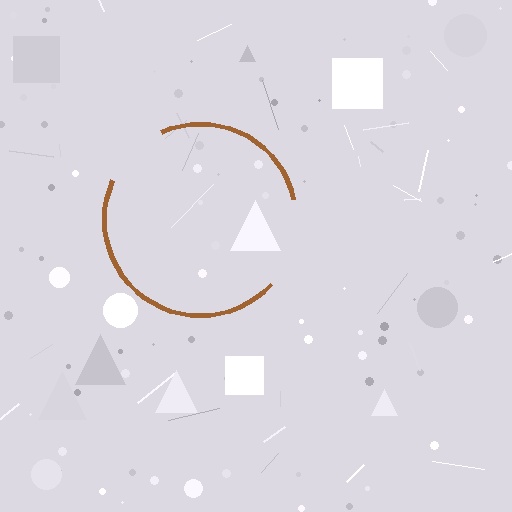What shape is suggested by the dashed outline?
The dashed outline suggests a circle.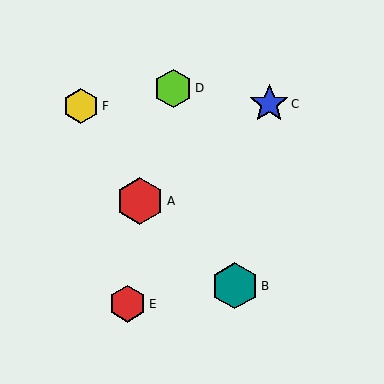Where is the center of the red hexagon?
The center of the red hexagon is at (140, 201).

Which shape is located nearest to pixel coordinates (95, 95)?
The yellow hexagon (labeled F) at (81, 106) is nearest to that location.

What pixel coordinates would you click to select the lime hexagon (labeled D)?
Click at (173, 88) to select the lime hexagon D.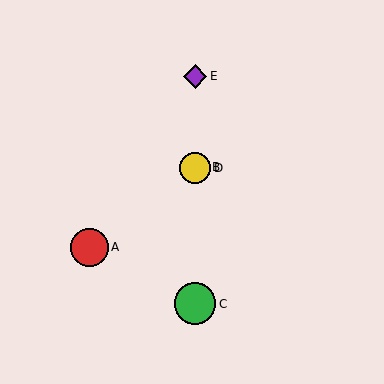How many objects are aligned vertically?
4 objects (B, C, D, E) are aligned vertically.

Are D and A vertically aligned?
No, D is at x≈195 and A is at x≈89.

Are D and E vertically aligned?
Yes, both are at x≈195.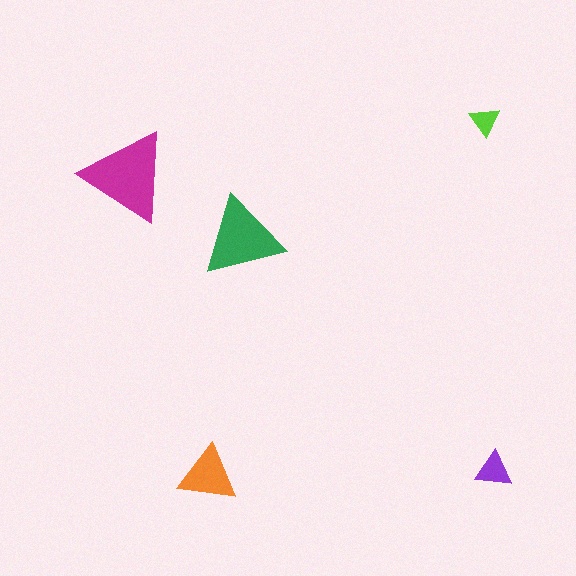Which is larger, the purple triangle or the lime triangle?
The purple one.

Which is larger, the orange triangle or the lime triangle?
The orange one.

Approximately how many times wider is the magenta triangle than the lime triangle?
About 3 times wider.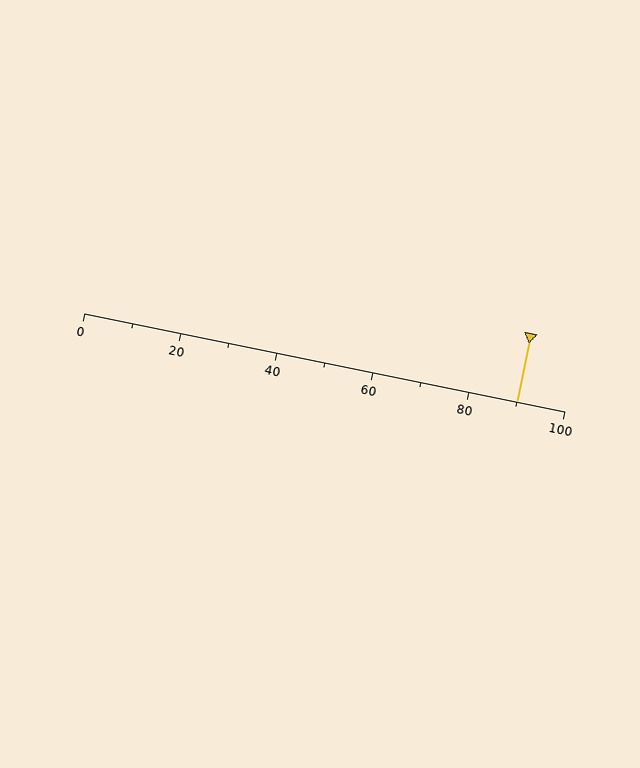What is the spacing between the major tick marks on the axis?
The major ticks are spaced 20 apart.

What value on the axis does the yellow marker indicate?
The marker indicates approximately 90.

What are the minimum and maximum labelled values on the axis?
The axis runs from 0 to 100.